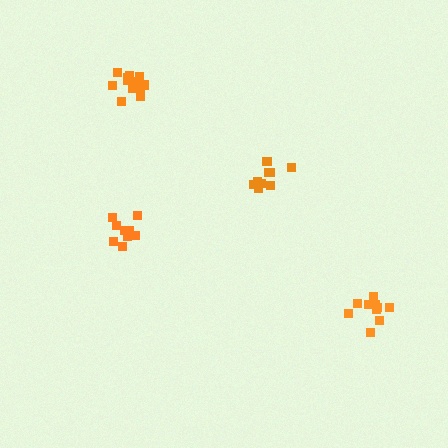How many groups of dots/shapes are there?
There are 4 groups.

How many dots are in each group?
Group 1: 9 dots, Group 2: 9 dots, Group 3: 11 dots, Group 4: 12 dots (41 total).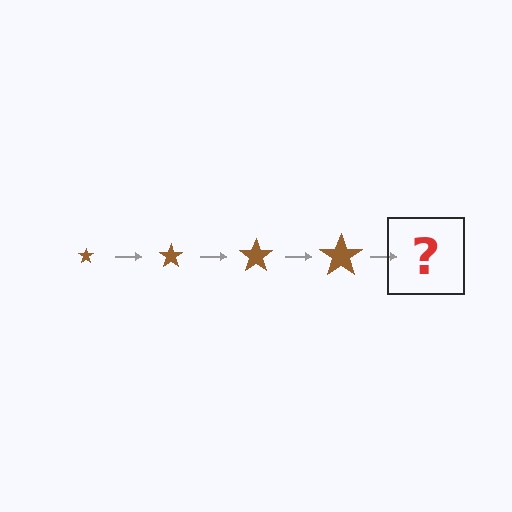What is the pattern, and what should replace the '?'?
The pattern is that the star gets progressively larger each step. The '?' should be a brown star, larger than the previous one.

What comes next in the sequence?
The next element should be a brown star, larger than the previous one.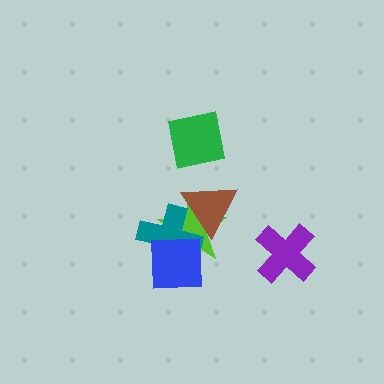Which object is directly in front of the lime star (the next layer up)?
The teal cross is directly in front of the lime star.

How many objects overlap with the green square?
0 objects overlap with the green square.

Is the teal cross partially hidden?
Yes, it is partially covered by another shape.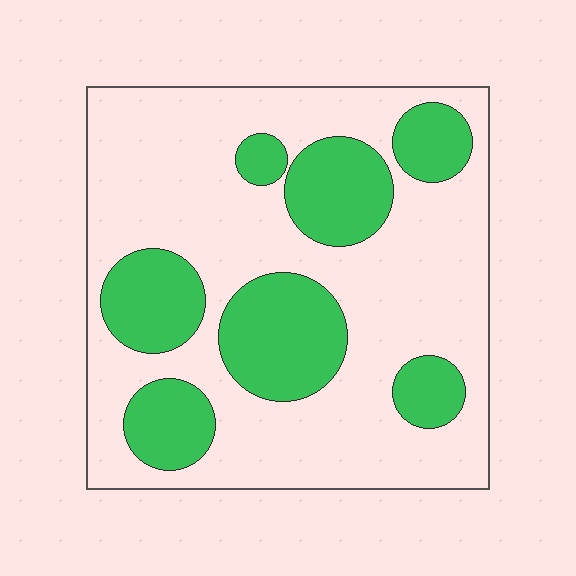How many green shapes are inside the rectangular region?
7.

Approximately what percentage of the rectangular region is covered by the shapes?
Approximately 30%.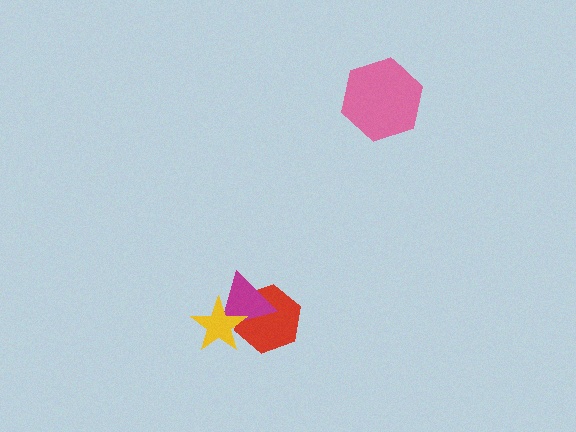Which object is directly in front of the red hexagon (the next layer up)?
The magenta triangle is directly in front of the red hexagon.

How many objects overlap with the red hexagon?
2 objects overlap with the red hexagon.